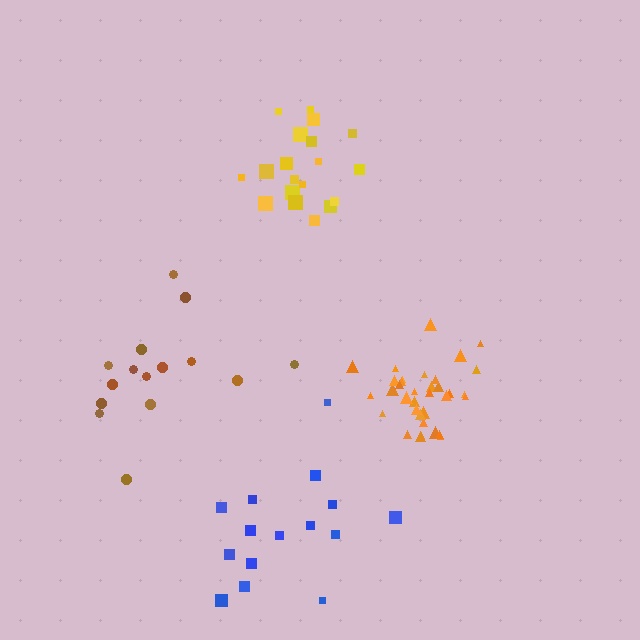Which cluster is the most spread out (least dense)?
Brown.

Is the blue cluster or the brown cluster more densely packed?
Blue.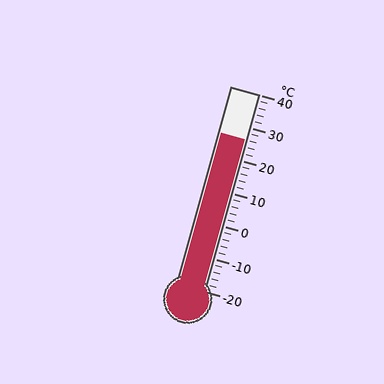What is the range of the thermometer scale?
The thermometer scale ranges from -20°C to 40°C.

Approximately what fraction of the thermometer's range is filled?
The thermometer is filled to approximately 75% of its range.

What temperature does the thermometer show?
The thermometer shows approximately 26°C.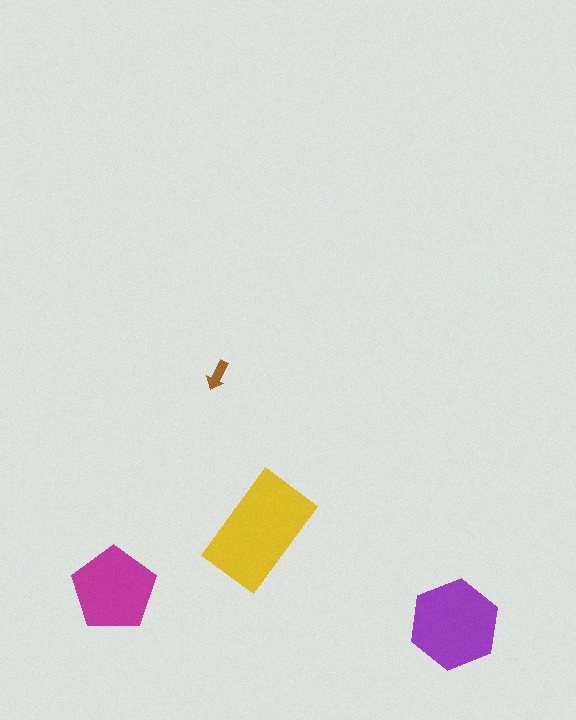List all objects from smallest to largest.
The brown arrow, the magenta pentagon, the purple hexagon, the yellow rectangle.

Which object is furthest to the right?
The purple hexagon is rightmost.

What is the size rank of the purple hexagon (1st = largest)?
2nd.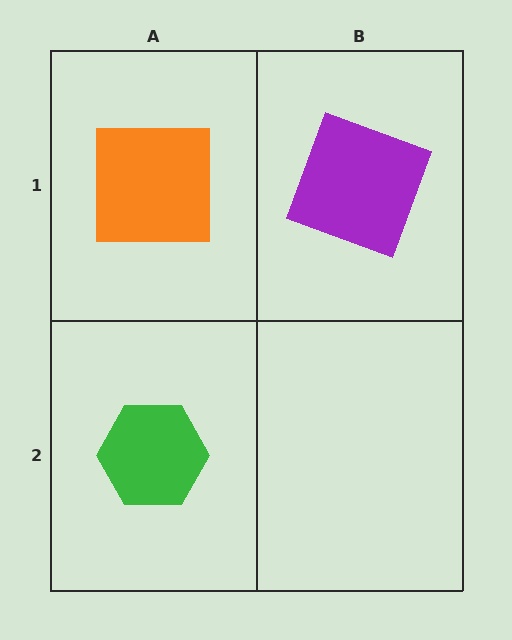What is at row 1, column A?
An orange square.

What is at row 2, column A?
A green hexagon.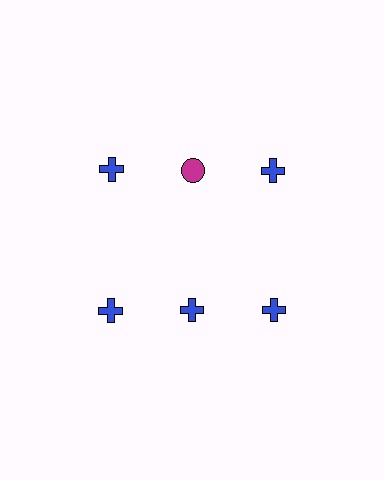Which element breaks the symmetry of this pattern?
The magenta circle in the top row, second from left column breaks the symmetry. All other shapes are blue crosses.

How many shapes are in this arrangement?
There are 6 shapes arranged in a grid pattern.